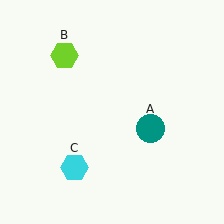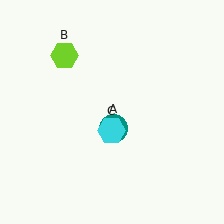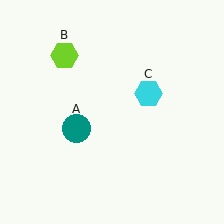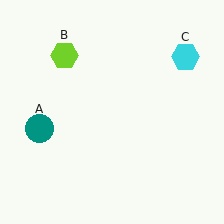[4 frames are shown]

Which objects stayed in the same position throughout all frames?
Lime hexagon (object B) remained stationary.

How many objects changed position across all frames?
2 objects changed position: teal circle (object A), cyan hexagon (object C).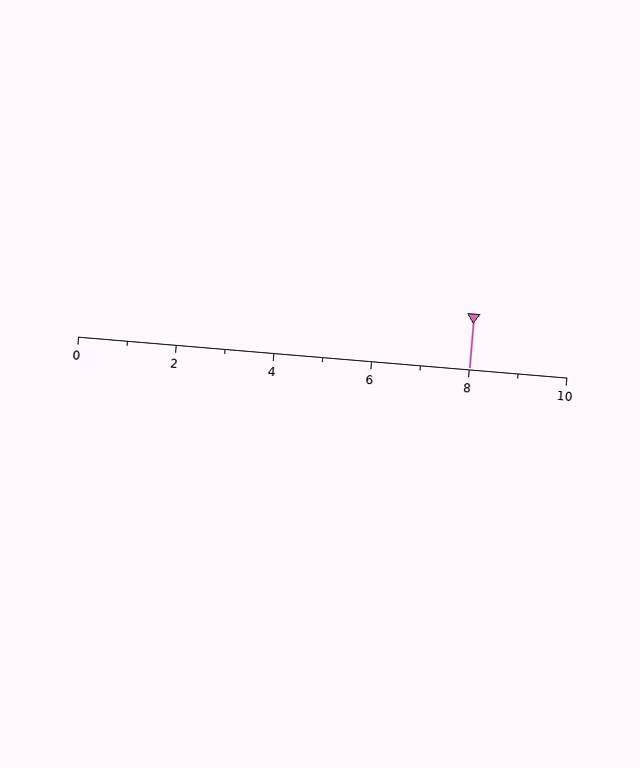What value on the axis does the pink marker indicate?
The marker indicates approximately 8.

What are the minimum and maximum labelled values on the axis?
The axis runs from 0 to 10.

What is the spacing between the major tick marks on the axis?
The major ticks are spaced 2 apart.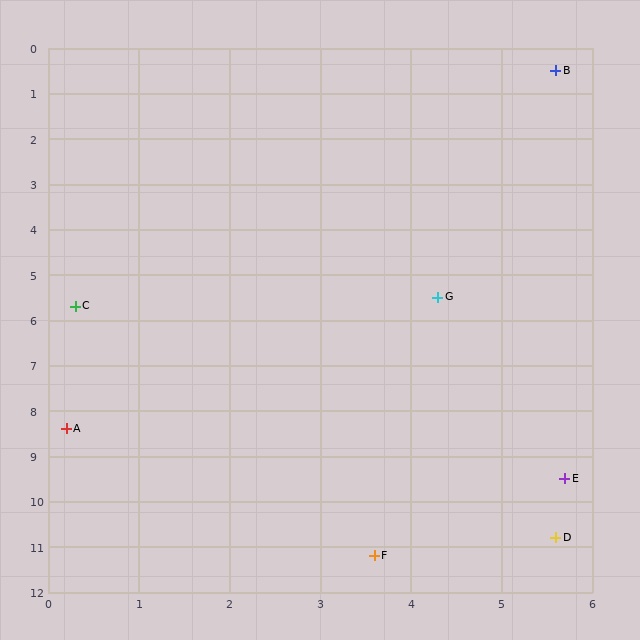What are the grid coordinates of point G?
Point G is at approximately (4.3, 5.5).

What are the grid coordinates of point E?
Point E is at approximately (5.7, 9.5).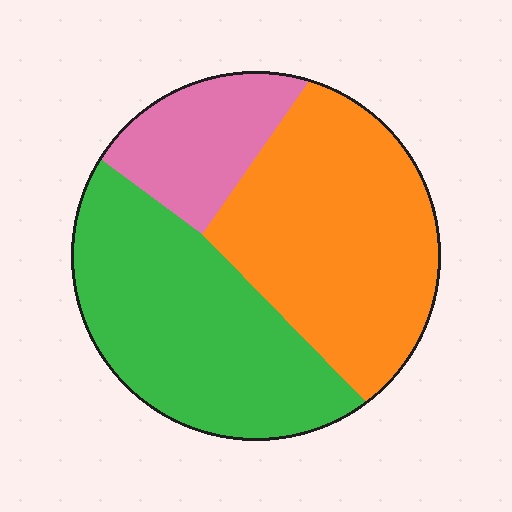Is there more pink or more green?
Green.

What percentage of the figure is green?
Green covers roughly 40% of the figure.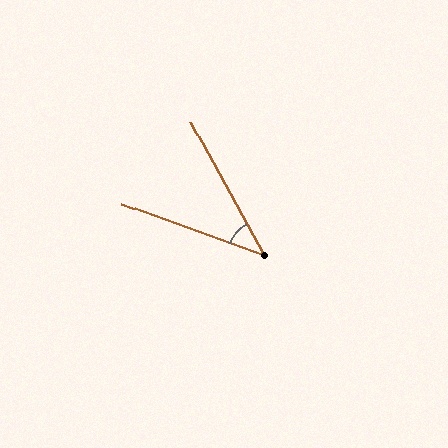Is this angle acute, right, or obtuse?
It is acute.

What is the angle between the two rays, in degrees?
Approximately 42 degrees.